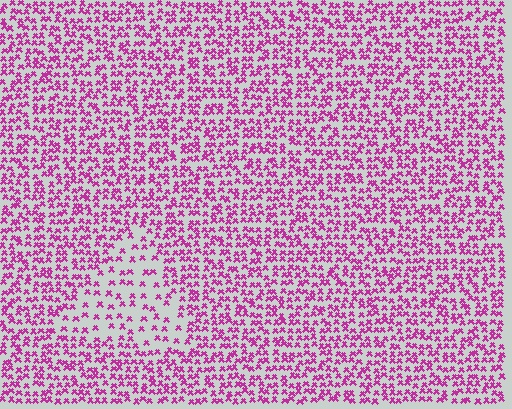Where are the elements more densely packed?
The elements are more densely packed outside the triangle boundary.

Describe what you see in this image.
The image contains small magenta elements arranged at two different densities. A triangle-shaped region is visible where the elements are less densely packed than the surrounding area.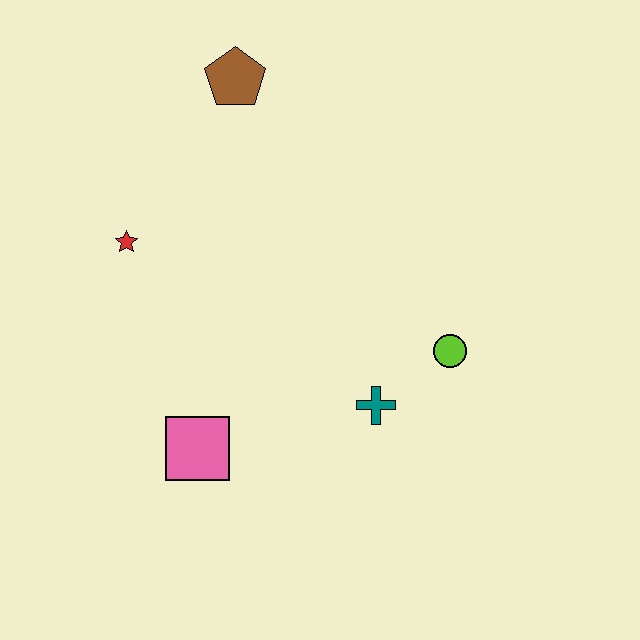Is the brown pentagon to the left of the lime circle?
Yes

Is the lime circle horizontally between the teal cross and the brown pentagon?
No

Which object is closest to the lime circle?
The teal cross is closest to the lime circle.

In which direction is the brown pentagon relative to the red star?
The brown pentagon is above the red star.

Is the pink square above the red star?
No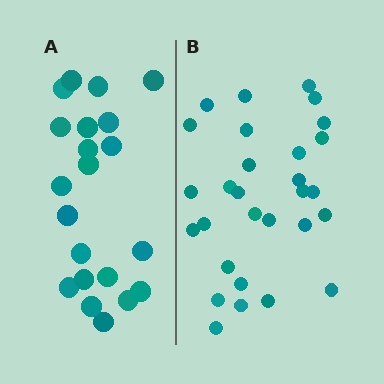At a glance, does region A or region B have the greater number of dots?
Region B (the right region) has more dots.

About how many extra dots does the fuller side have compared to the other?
Region B has roughly 8 or so more dots than region A.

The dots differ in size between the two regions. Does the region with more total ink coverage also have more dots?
No. Region A has more total ink coverage because its dots are larger, but region B actually contains more individual dots. Total area can be misleading — the number of items is what matters here.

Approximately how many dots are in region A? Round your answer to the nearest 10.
About 20 dots. (The exact count is 21, which rounds to 20.)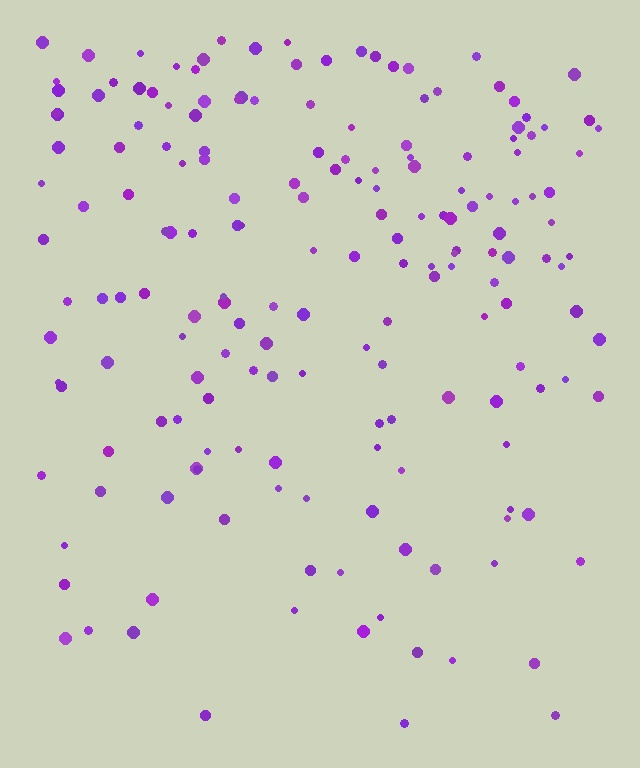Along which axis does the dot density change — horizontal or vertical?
Vertical.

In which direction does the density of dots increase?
From bottom to top, with the top side densest.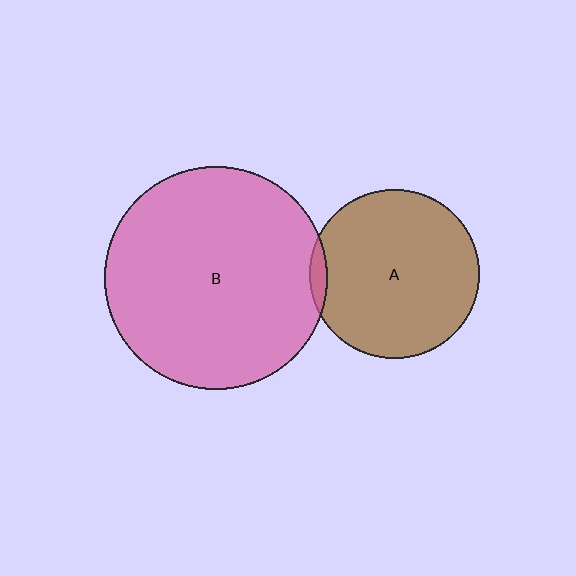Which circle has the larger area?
Circle B (pink).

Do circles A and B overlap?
Yes.